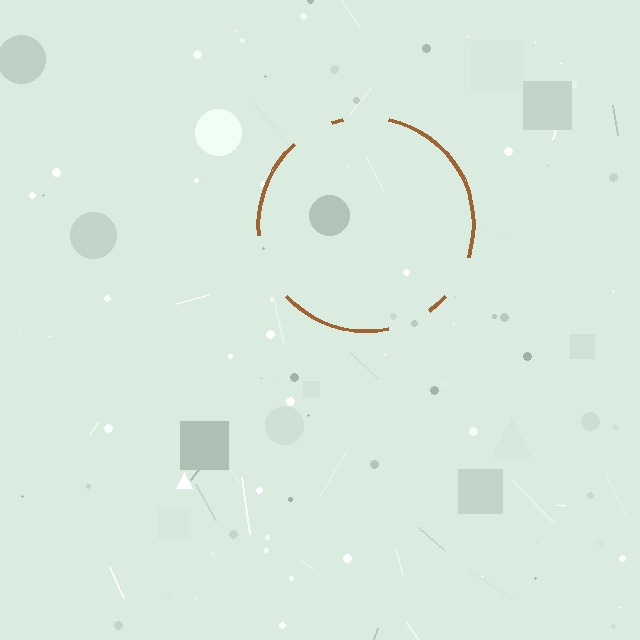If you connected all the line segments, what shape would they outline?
They would outline a circle.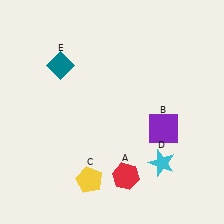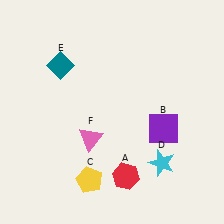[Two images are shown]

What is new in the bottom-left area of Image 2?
A pink triangle (F) was added in the bottom-left area of Image 2.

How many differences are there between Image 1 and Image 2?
There is 1 difference between the two images.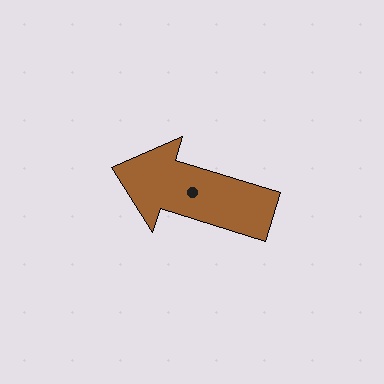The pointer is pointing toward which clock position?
Roughly 10 o'clock.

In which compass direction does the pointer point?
West.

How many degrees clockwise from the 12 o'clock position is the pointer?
Approximately 287 degrees.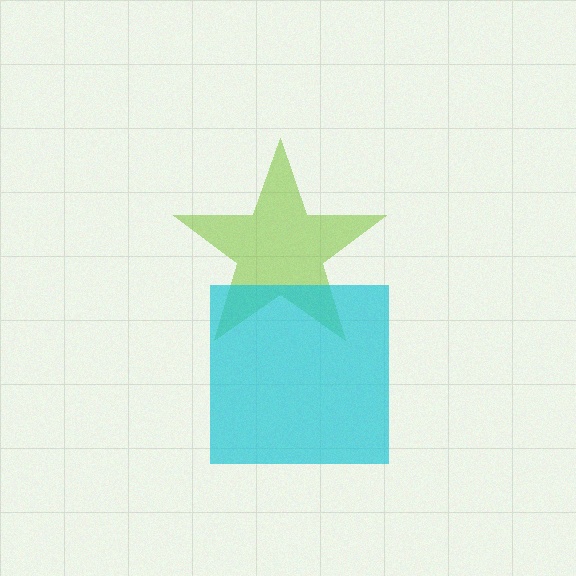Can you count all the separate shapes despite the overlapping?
Yes, there are 2 separate shapes.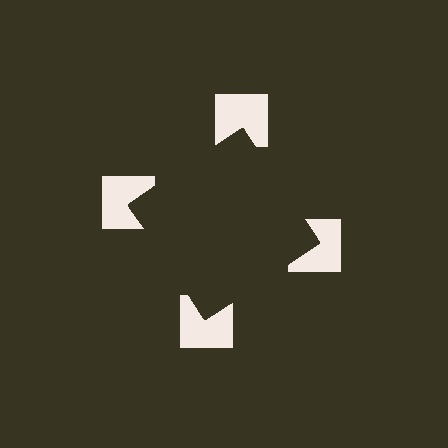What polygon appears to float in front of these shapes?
An illusory square — its edges are inferred from the aligned wedge cuts in the notched squares, not physically drawn.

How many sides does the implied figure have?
4 sides.